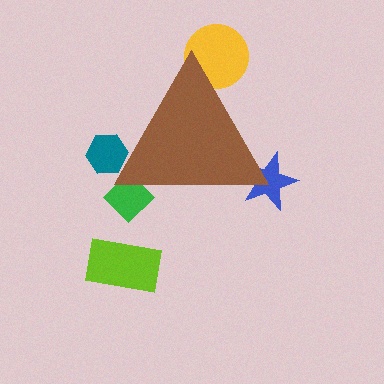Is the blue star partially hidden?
Yes, the blue star is partially hidden behind the brown triangle.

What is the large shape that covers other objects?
A brown triangle.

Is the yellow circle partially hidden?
Yes, the yellow circle is partially hidden behind the brown triangle.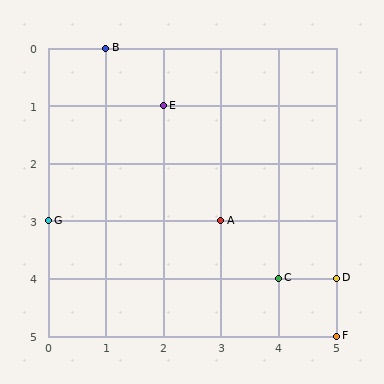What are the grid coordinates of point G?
Point G is at grid coordinates (0, 3).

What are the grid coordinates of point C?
Point C is at grid coordinates (4, 4).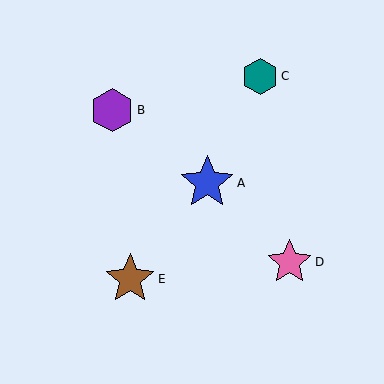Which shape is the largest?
The blue star (labeled A) is the largest.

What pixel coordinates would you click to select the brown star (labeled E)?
Click at (130, 279) to select the brown star E.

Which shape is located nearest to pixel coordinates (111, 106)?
The purple hexagon (labeled B) at (112, 110) is nearest to that location.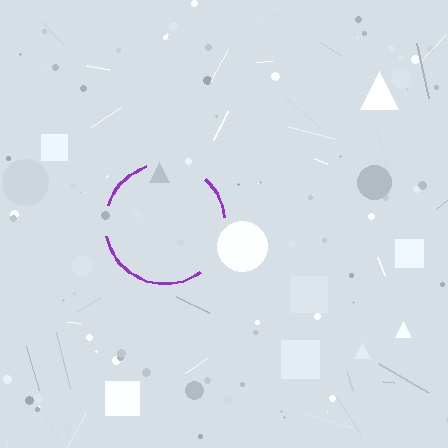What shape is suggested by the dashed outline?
The dashed outline suggests a circle.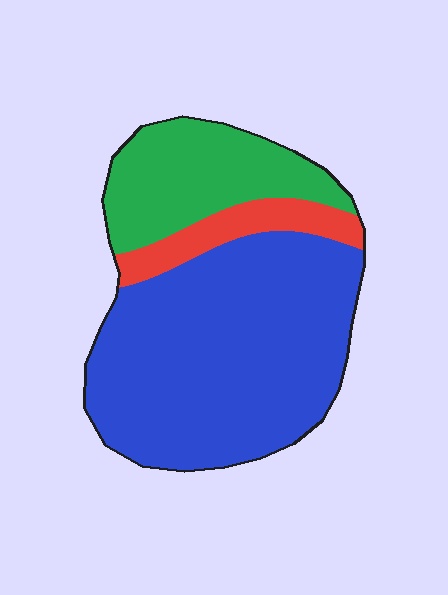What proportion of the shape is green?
Green covers roughly 25% of the shape.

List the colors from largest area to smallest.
From largest to smallest: blue, green, red.